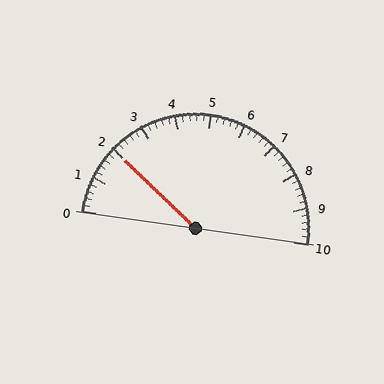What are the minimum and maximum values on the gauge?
The gauge ranges from 0 to 10.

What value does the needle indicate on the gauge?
The needle indicates approximately 2.0.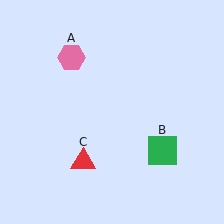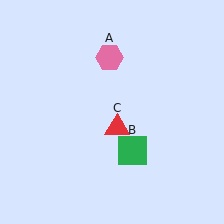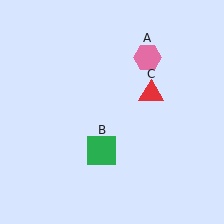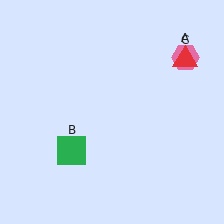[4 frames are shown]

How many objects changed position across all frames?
3 objects changed position: pink hexagon (object A), green square (object B), red triangle (object C).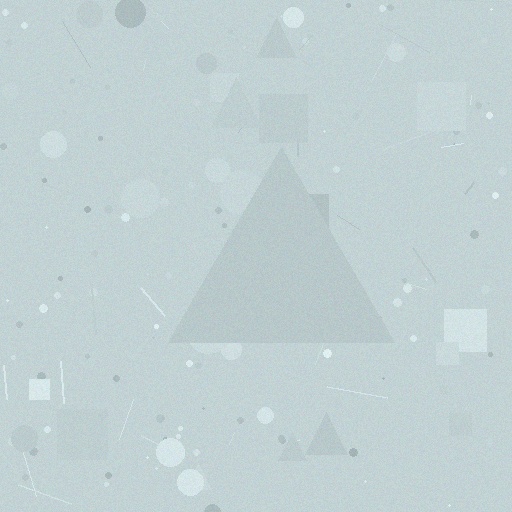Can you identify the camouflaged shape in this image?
The camouflaged shape is a triangle.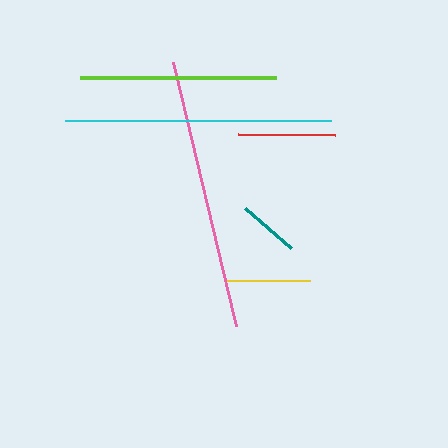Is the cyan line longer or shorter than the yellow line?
The cyan line is longer than the yellow line.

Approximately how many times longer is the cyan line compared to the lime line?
The cyan line is approximately 1.4 times the length of the lime line.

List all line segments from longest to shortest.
From longest to shortest: pink, cyan, lime, red, yellow, teal.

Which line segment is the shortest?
The teal line is the shortest at approximately 61 pixels.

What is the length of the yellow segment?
The yellow segment is approximately 83 pixels long.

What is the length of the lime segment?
The lime segment is approximately 196 pixels long.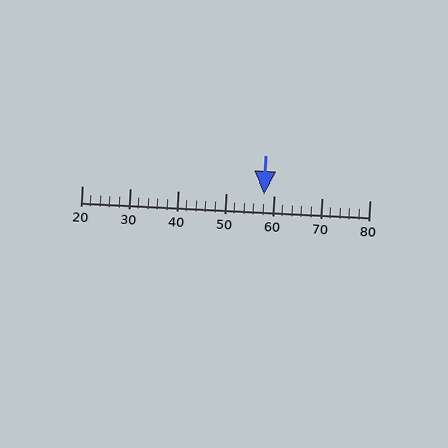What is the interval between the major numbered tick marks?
The major tick marks are spaced 10 units apart.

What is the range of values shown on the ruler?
The ruler shows values from 20 to 80.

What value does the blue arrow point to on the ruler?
The blue arrow points to approximately 58.